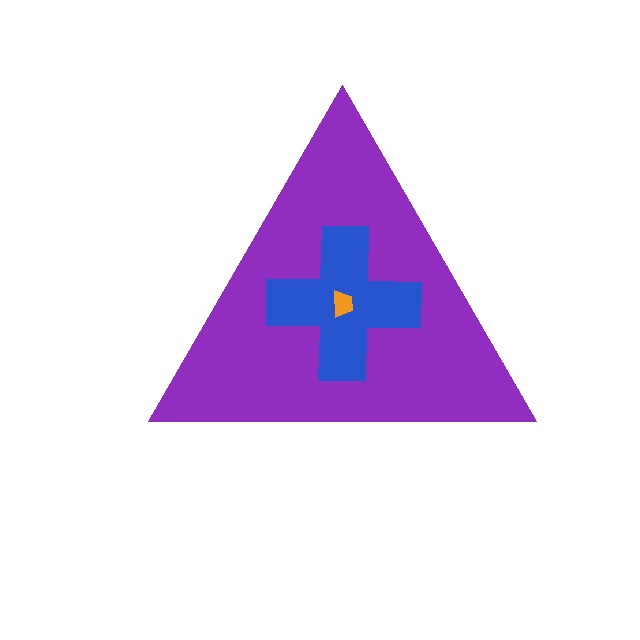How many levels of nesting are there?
3.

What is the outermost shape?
The purple triangle.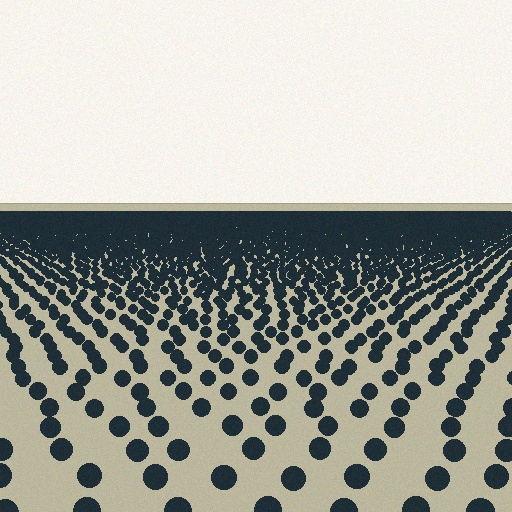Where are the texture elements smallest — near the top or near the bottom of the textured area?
Near the top.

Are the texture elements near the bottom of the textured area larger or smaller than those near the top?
Larger. Near the bottom, elements are closer to the viewer and appear at a bigger on-screen size.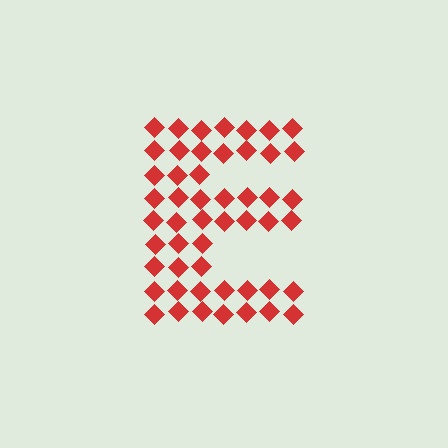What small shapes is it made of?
It is made of small diamonds.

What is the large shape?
The large shape is the letter E.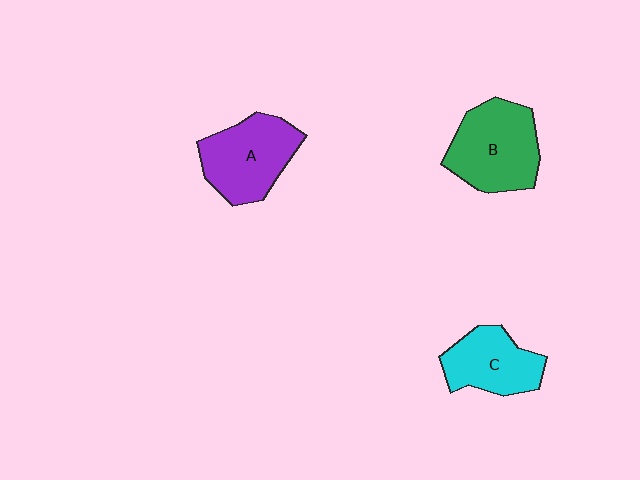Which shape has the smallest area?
Shape C (cyan).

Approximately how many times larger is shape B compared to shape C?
Approximately 1.3 times.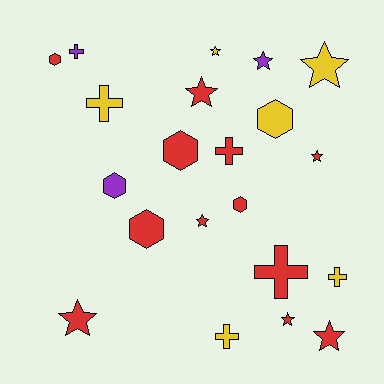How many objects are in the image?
There are 21 objects.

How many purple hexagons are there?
There is 1 purple hexagon.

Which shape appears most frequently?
Star, with 9 objects.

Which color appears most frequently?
Red, with 12 objects.